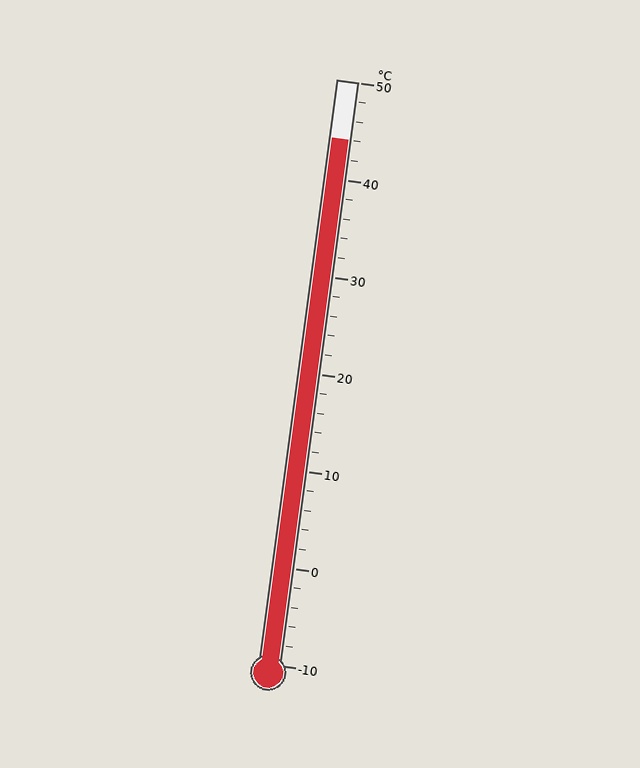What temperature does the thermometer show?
The thermometer shows approximately 44°C.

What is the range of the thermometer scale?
The thermometer scale ranges from -10°C to 50°C.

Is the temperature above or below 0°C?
The temperature is above 0°C.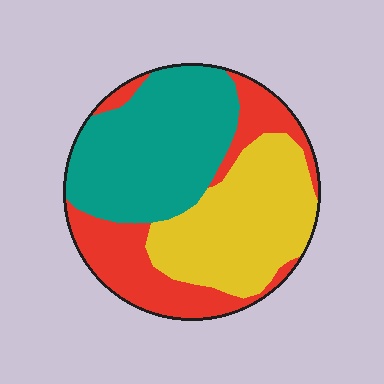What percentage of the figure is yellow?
Yellow covers around 35% of the figure.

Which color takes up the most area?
Teal, at roughly 40%.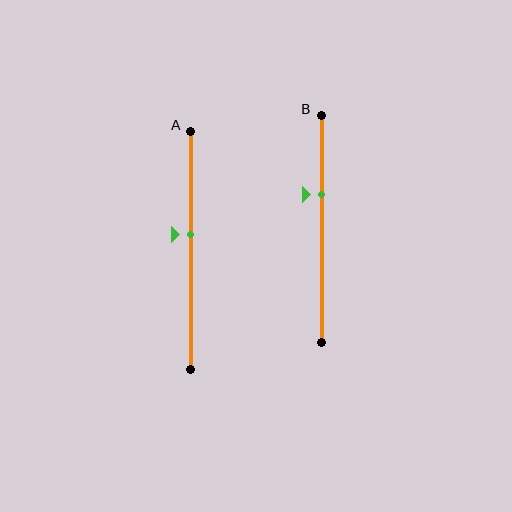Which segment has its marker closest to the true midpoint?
Segment A has its marker closest to the true midpoint.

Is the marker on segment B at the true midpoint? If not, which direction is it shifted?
No, the marker on segment B is shifted upward by about 15% of the segment length.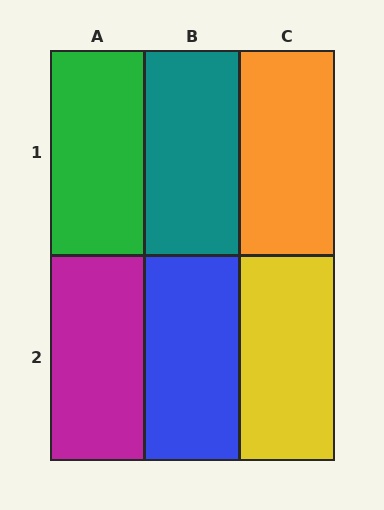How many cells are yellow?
1 cell is yellow.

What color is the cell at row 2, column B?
Blue.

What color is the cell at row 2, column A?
Magenta.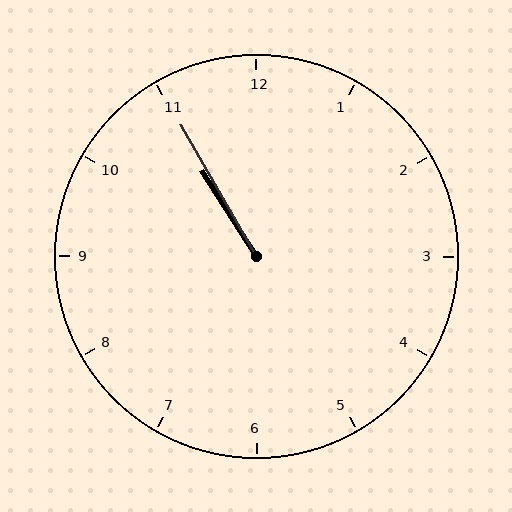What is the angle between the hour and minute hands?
Approximately 2 degrees.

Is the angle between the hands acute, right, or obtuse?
It is acute.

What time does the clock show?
10:55.